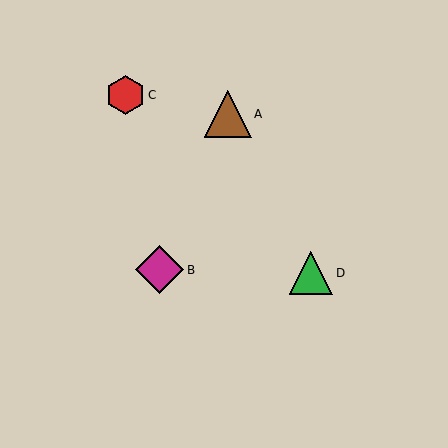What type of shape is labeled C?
Shape C is a red hexagon.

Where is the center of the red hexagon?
The center of the red hexagon is at (126, 95).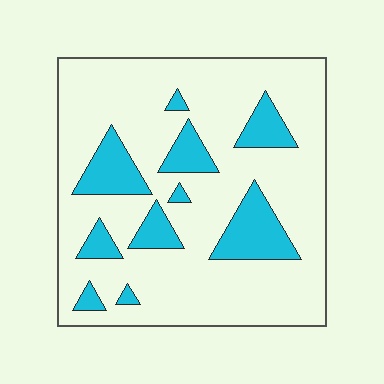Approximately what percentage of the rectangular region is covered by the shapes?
Approximately 20%.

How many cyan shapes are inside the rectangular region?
10.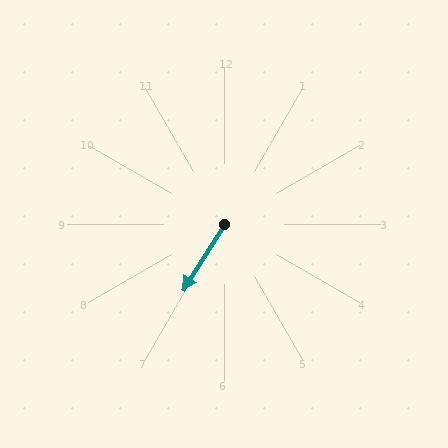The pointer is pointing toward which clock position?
Roughly 7 o'clock.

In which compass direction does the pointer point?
Southwest.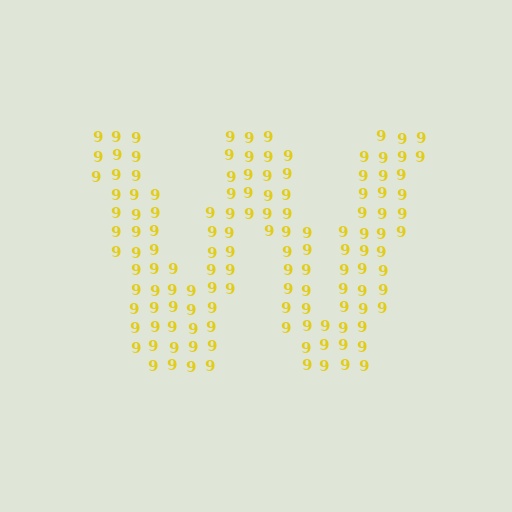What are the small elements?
The small elements are digit 9's.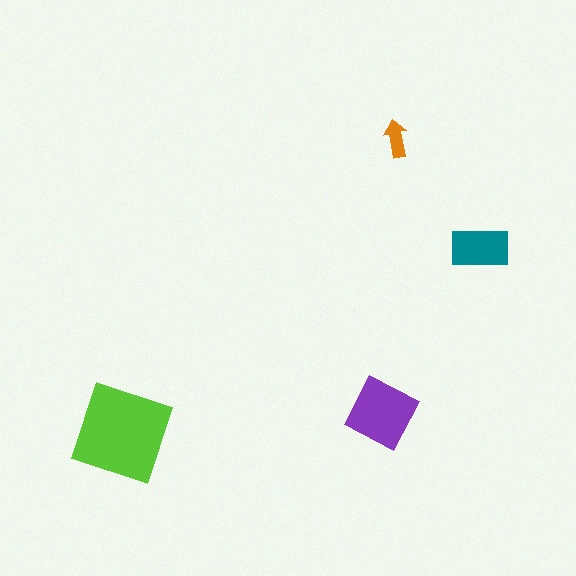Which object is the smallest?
The orange arrow.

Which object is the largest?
The lime diamond.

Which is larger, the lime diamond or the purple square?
The lime diamond.